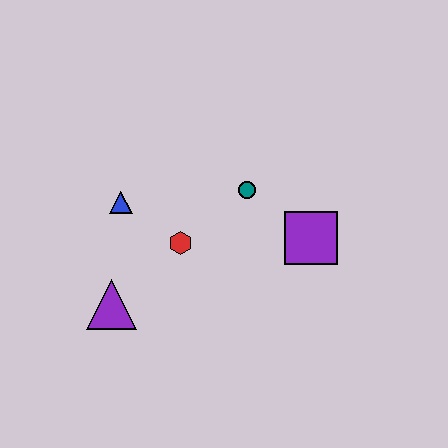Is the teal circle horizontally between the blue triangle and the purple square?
Yes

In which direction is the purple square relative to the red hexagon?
The purple square is to the right of the red hexagon.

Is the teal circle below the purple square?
No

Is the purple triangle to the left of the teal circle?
Yes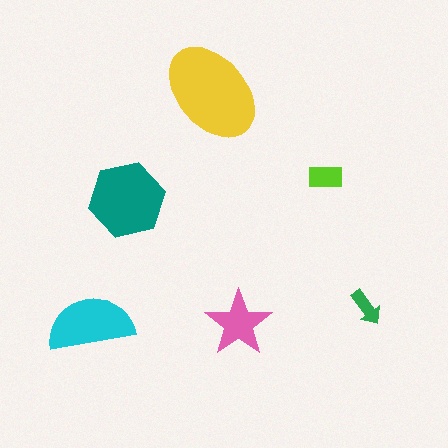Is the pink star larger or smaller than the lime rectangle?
Larger.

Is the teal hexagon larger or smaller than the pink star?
Larger.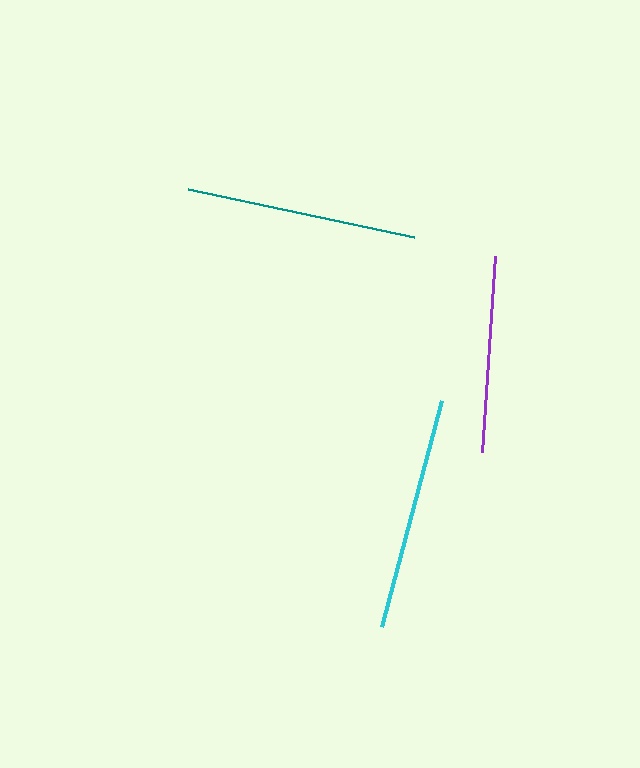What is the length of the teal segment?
The teal segment is approximately 231 pixels long.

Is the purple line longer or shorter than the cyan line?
The cyan line is longer than the purple line.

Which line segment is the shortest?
The purple line is the shortest at approximately 197 pixels.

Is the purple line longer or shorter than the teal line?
The teal line is longer than the purple line.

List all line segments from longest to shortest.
From longest to shortest: cyan, teal, purple.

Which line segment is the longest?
The cyan line is the longest at approximately 233 pixels.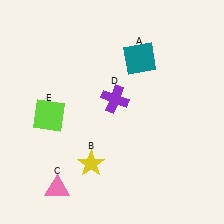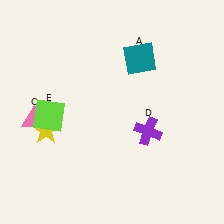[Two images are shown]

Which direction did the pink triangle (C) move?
The pink triangle (C) moved up.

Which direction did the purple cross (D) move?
The purple cross (D) moved right.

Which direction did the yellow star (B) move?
The yellow star (B) moved left.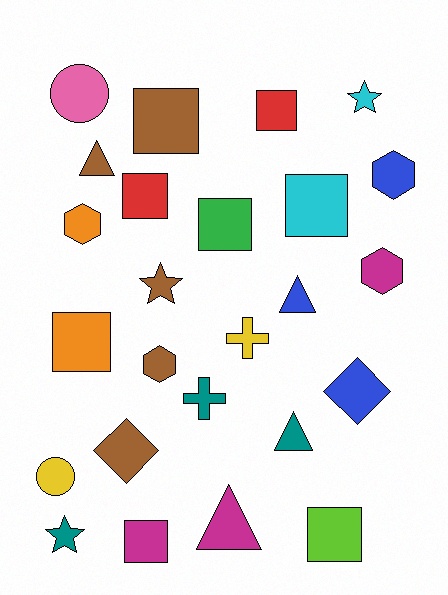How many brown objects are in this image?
There are 5 brown objects.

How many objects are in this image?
There are 25 objects.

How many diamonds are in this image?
There are 2 diamonds.